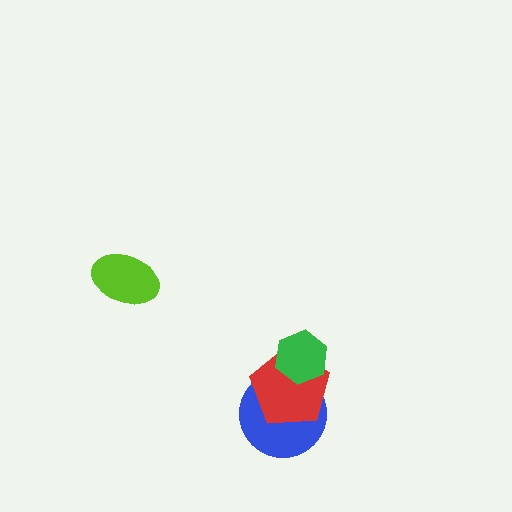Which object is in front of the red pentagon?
The green hexagon is in front of the red pentagon.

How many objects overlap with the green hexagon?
2 objects overlap with the green hexagon.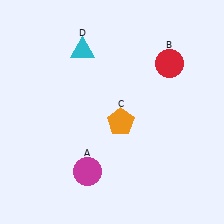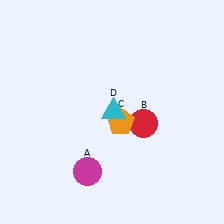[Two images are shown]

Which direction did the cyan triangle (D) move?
The cyan triangle (D) moved down.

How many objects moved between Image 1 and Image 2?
2 objects moved between the two images.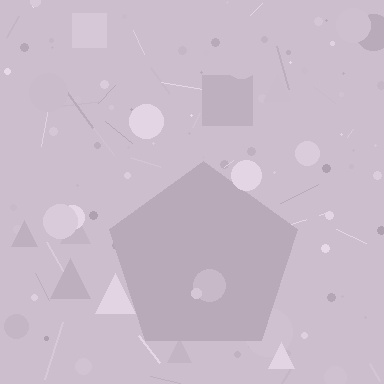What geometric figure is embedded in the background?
A pentagon is embedded in the background.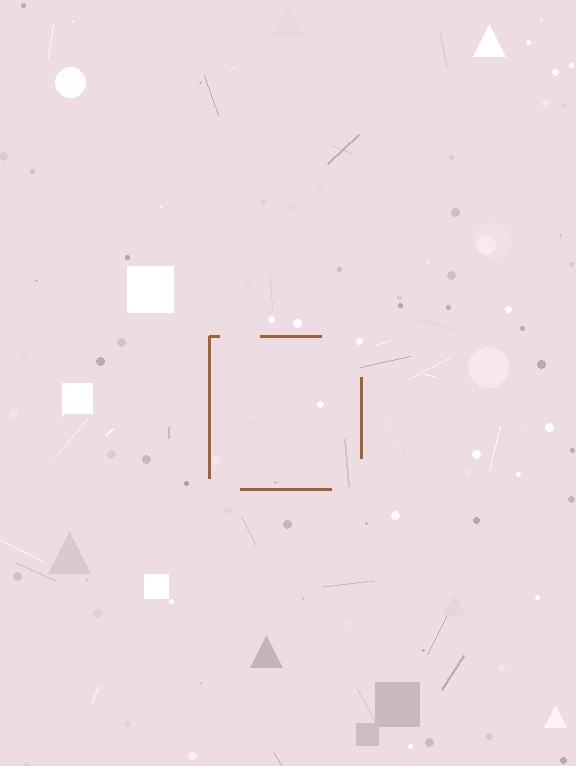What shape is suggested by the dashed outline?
The dashed outline suggests a square.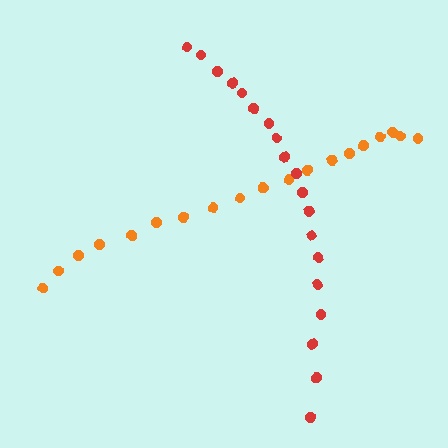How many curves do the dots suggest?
There are 2 distinct paths.